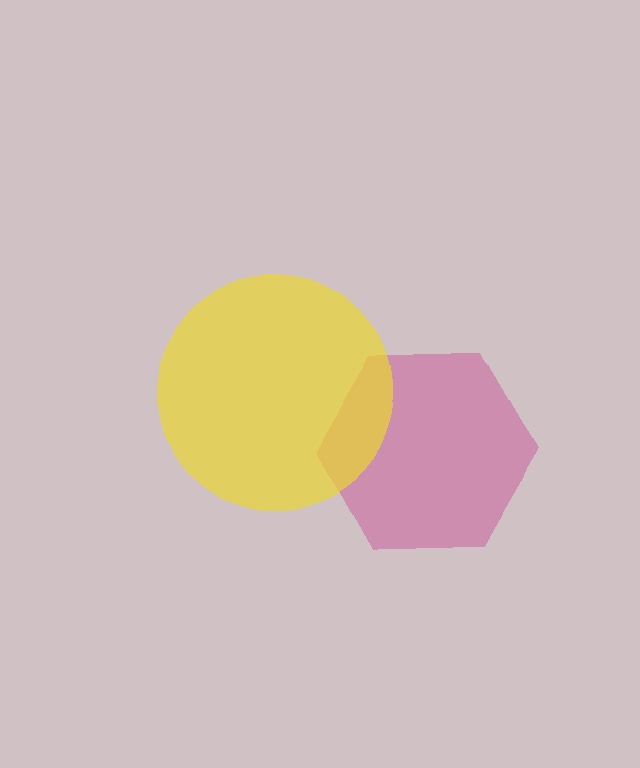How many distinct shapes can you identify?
There are 2 distinct shapes: a magenta hexagon, a yellow circle.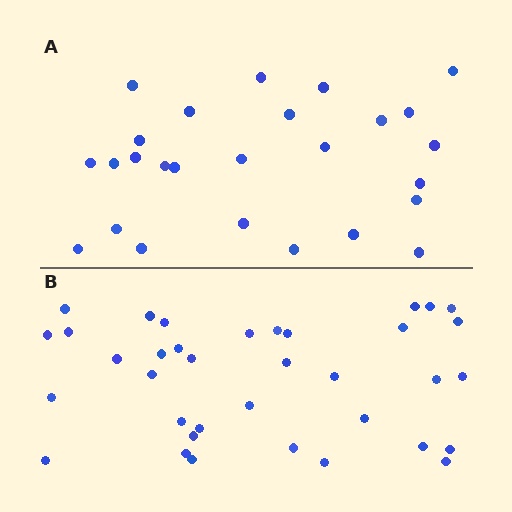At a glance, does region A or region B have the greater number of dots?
Region B (the bottom region) has more dots.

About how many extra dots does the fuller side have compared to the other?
Region B has roughly 10 or so more dots than region A.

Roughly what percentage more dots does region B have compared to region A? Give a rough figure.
About 40% more.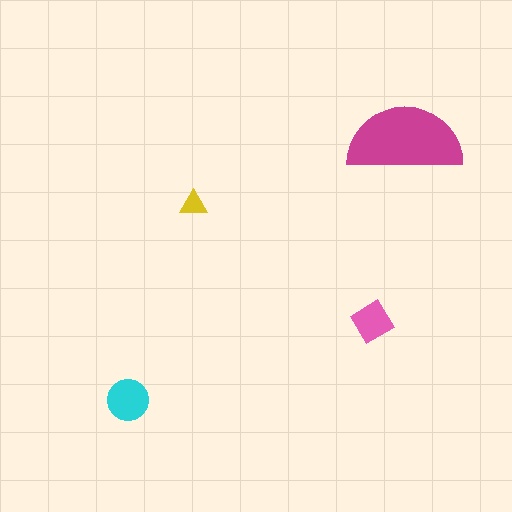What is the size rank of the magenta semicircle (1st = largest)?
1st.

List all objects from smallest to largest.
The yellow triangle, the pink diamond, the cyan circle, the magenta semicircle.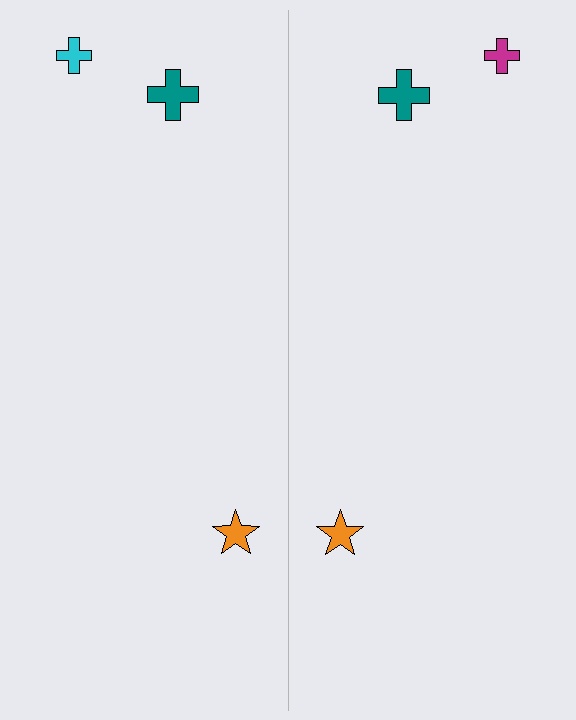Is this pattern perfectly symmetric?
No, the pattern is not perfectly symmetric. The magenta cross on the right side breaks the symmetry — its mirror counterpart is cyan.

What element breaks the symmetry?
The magenta cross on the right side breaks the symmetry — its mirror counterpart is cyan.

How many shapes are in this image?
There are 6 shapes in this image.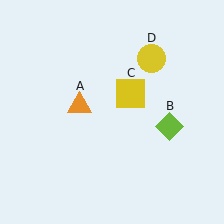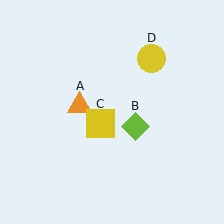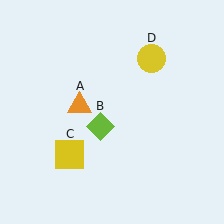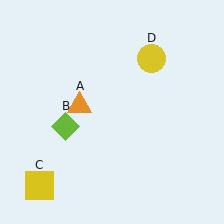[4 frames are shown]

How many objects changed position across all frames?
2 objects changed position: lime diamond (object B), yellow square (object C).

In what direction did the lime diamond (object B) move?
The lime diamond (object B) moved left.